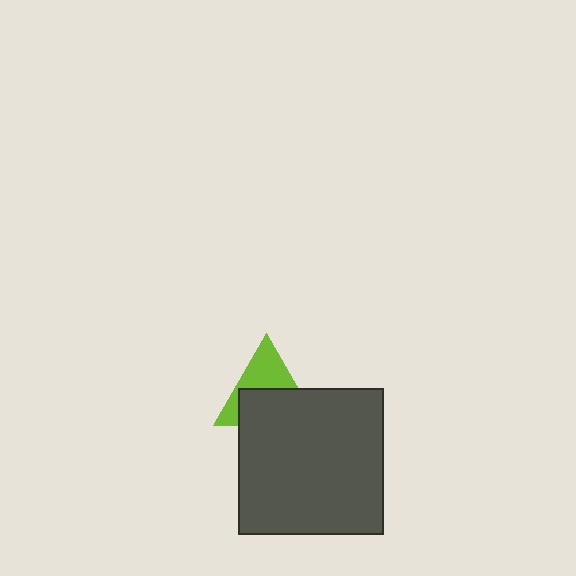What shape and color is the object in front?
The object in front is a dark gray square.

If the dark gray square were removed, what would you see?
You would see the complete lime triangle.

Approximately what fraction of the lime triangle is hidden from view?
Roughly 55% of the lime triangle is hidden behind the dark gray square.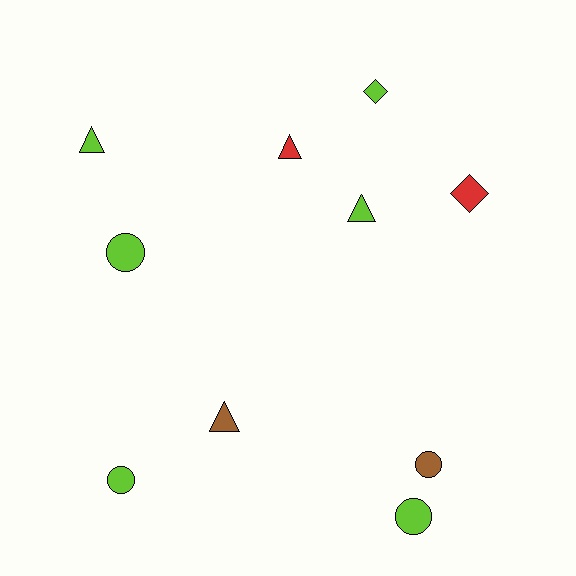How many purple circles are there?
There are no purple circles.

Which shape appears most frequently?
Triangle, with 4 objects.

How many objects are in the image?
There are 10 objects.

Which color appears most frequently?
Lime, with 6 objects.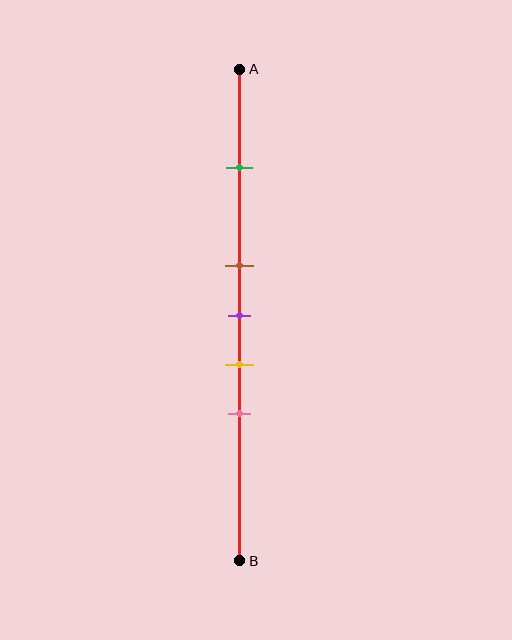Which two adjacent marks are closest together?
The brown and purple marks are the closest adjacent pair.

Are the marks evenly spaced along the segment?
No, the marks are not evenly spaced.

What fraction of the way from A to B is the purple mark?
The purple mark is approximately 50% (0.5) of the way from A to B.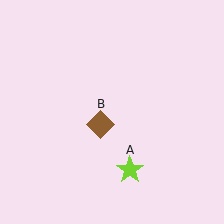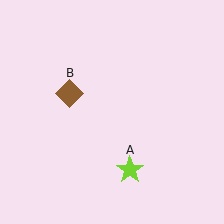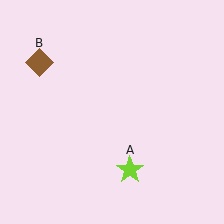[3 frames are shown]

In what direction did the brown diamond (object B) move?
The brown diamond (object B) moved up and to the left.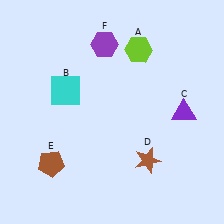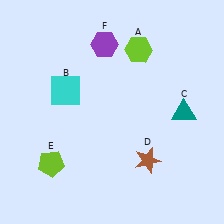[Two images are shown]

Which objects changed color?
C changed from purple to teal. E changed from brown to lime.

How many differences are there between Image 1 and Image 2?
There are 2 differences between the two images.